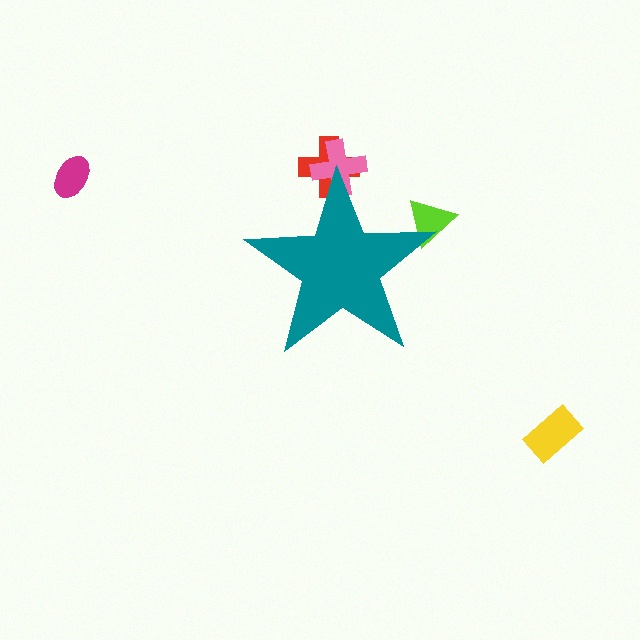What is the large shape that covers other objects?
A teal star.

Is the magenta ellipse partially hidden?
No, the magenta ellipse is fully visible.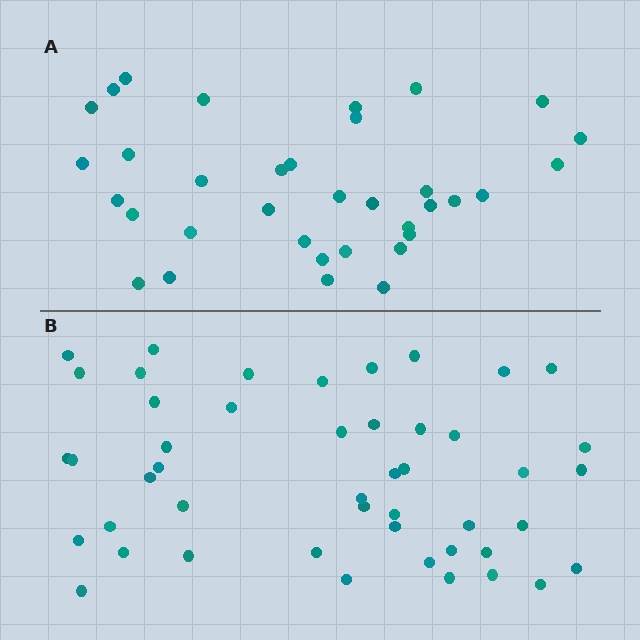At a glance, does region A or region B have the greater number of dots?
Region B (the bottom region) has more dots.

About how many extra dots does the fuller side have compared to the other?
Region B has roughly 12 or so more dots than region A.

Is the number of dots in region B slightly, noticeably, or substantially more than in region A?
Region B has noticeably more, but not dramatically so. The ratio is roughly 1.3 to 1.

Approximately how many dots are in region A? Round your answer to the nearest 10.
About 40 dots. (The exact count is 35, which rounds to 40.)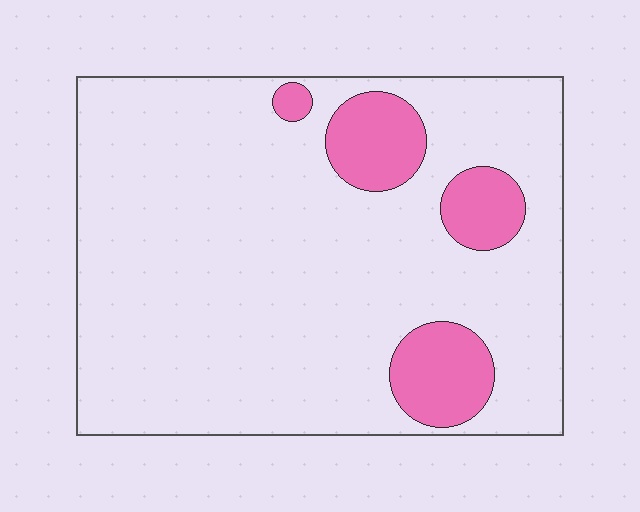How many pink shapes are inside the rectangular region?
4.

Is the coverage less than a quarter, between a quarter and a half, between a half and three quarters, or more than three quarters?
Less than a quarter.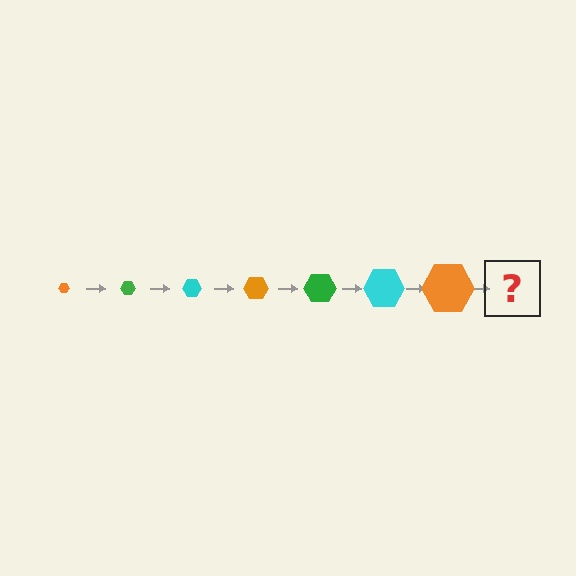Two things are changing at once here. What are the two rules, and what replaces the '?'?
The two rules are that the hexagon grows larger each step and the color cycles through orange, green, and cyan. The '?' should be a green hexagon, larger than the previous one.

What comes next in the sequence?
The next element should be a green hexagon, larger than the previous one.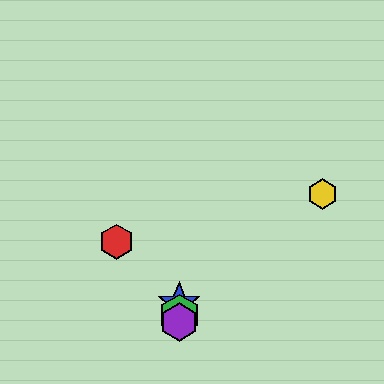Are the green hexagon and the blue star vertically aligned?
Yes, both are at x≈179.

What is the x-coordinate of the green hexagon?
The green hexagon is at x≈179.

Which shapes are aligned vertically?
The blue star, the green hexagon, the purple hexagon are aligned vertically.